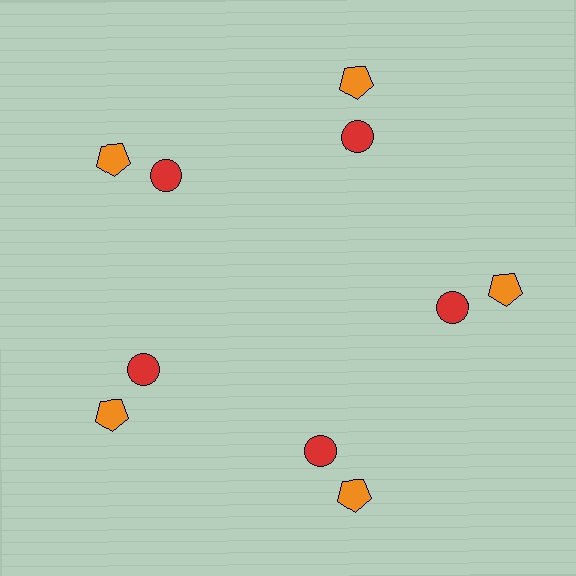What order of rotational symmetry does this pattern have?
This pattern has 5-fold rotational symmetry.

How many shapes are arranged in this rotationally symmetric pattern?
There are 10 shapes, arranged in 5 groups of 2.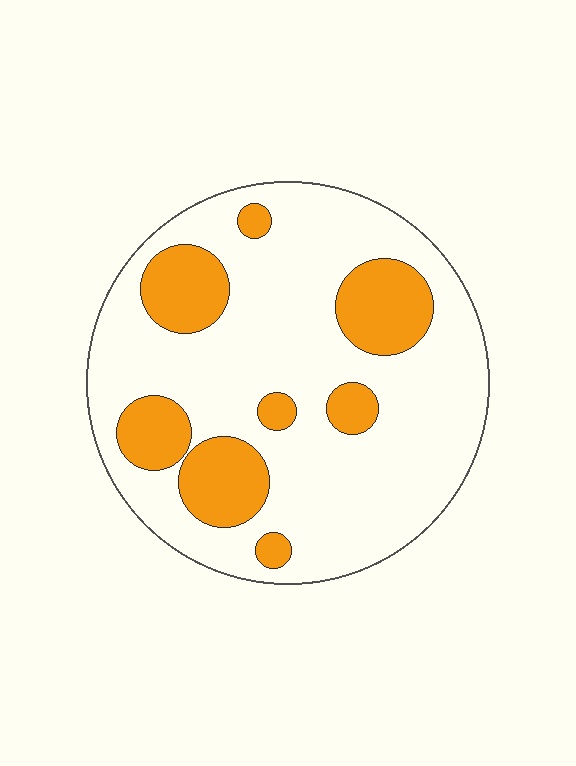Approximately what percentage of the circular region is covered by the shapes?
Approximately 25%.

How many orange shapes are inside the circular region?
8.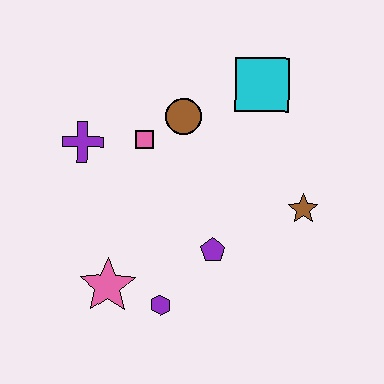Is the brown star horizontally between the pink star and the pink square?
No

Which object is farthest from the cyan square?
The pink star is farthest from the cyan square.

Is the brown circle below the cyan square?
Yes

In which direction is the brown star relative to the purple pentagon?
The brown star is to the right of the purple pentagon.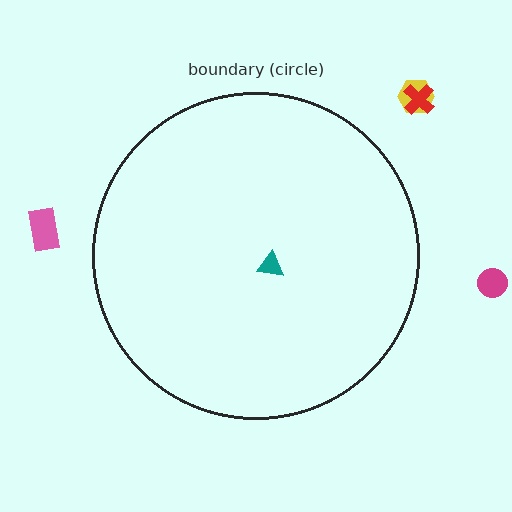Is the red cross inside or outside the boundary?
Outside.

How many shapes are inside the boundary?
1 inside, 4 outside.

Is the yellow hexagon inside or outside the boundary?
Outside.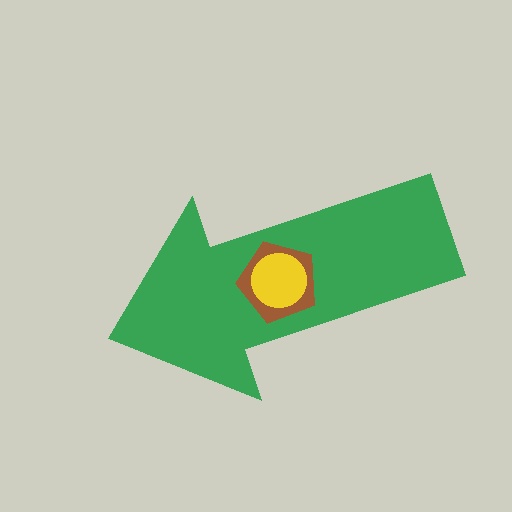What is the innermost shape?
The yellow circle.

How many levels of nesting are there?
3.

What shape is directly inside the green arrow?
The brown pentagon.